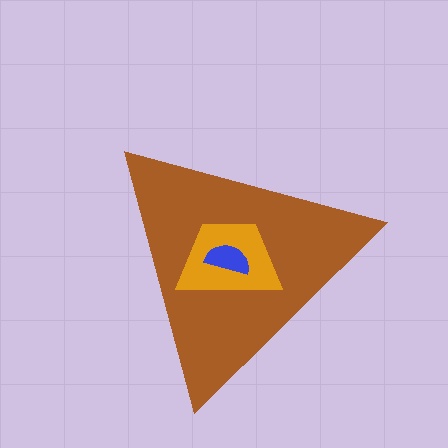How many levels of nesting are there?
3.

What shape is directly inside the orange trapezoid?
The blue semicircle.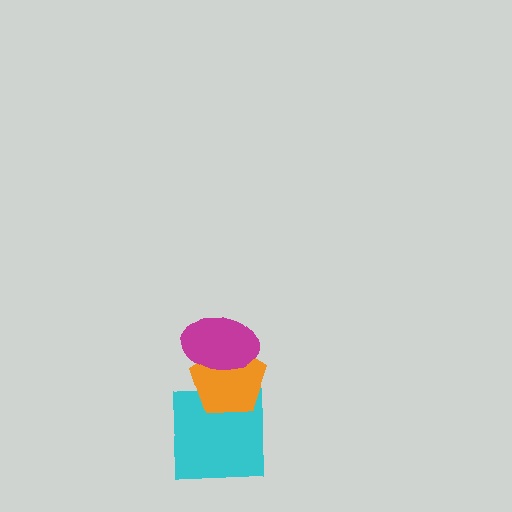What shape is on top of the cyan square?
The orange pentagon is on top of the cyan square.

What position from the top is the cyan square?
The cyan square is 3rd from the top.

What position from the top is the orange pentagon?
The orange pentagon is 2nd from the top.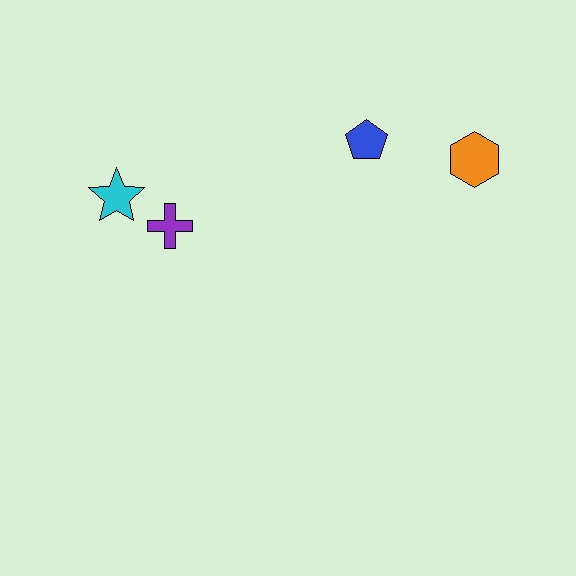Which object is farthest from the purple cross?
The orange hexagon is farthest from the purple cross.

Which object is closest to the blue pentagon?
The orange hexagon is closest to the blue pentagon.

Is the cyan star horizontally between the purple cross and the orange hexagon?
No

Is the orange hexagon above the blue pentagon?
No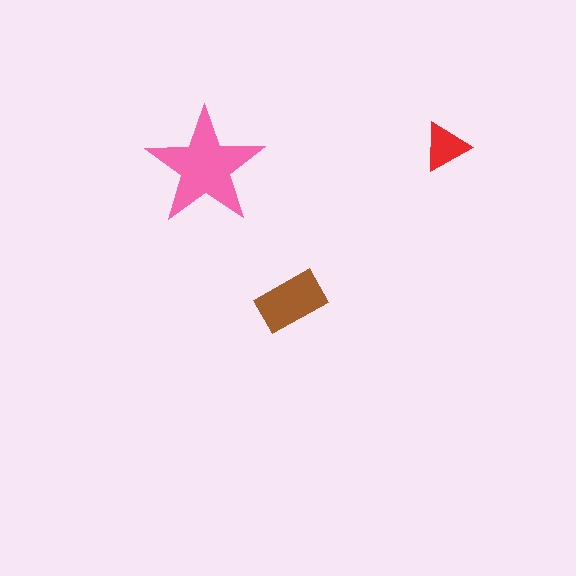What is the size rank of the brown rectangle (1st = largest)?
2nd.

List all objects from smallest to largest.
The red triangle, the brown rectangle, the pink star.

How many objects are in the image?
There are 3 objects in the image.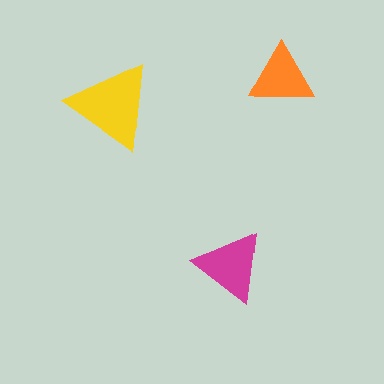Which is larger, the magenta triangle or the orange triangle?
The magenta one.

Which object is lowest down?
The magenta triangle is bottommost.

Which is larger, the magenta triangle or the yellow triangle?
The yellow one.